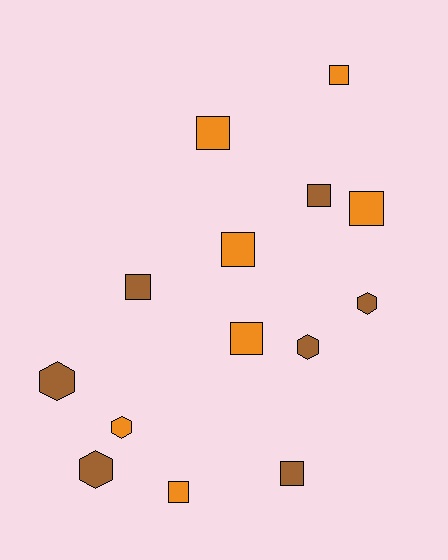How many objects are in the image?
There are 14 objects.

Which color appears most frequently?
Brown, with 7 objects.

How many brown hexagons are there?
There are 4 brown hexagons.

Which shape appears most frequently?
Square, with 9 objects.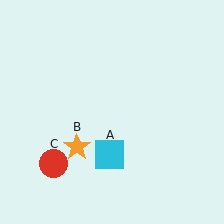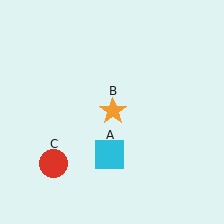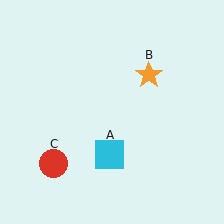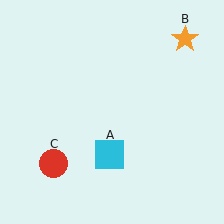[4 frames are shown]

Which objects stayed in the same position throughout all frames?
Cyan square (object A) and red circle (object C) remained stationary.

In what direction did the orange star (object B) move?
The orange star (object B) moved up and to the right.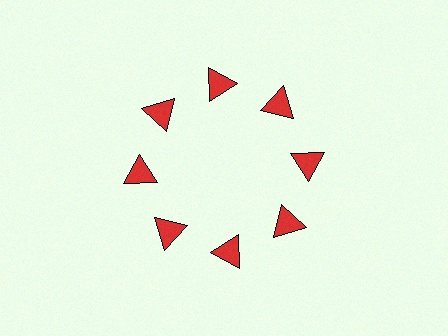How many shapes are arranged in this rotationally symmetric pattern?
There are 8 shapes, arranged in 8 groups of 1.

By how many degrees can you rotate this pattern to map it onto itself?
The pattern maps onto itself every 45 degrees of rotation.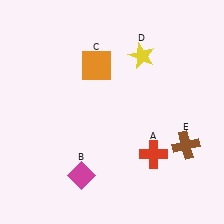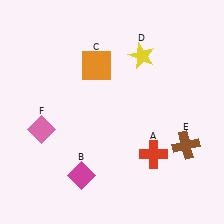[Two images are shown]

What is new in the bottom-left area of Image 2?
A pink diamond (F) was added in the bottom-left area of Image 2.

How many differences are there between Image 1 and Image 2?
There is 1 difference between the two images.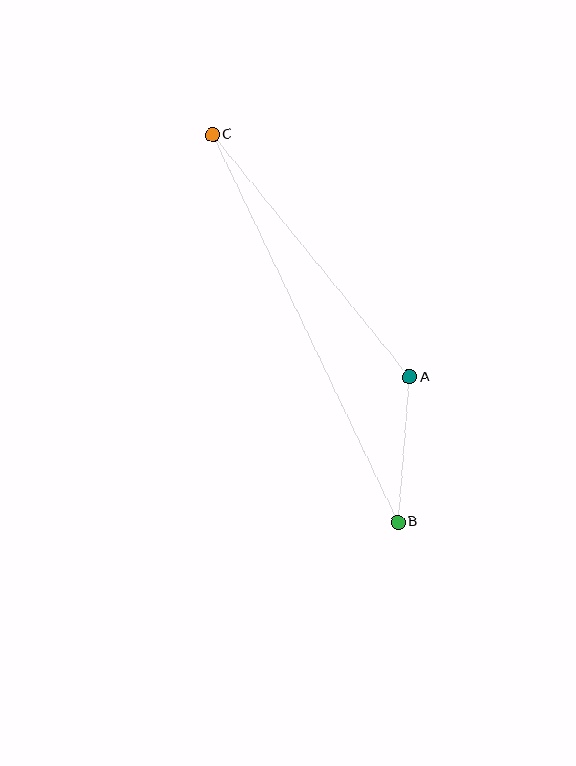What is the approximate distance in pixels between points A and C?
The distance between A and C is approximately 313 pixels.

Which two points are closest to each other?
Points A and B are closest to each other.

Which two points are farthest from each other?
Points B and C are farthest from each other.